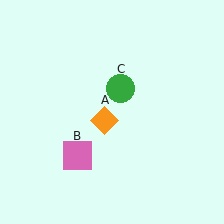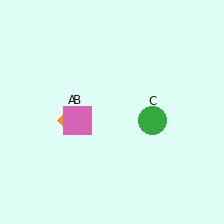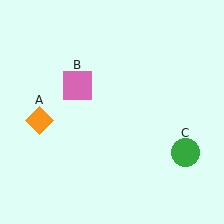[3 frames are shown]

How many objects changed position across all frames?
3 objects changed position: orange diamond (object A), pink square (object B), green circle (object C).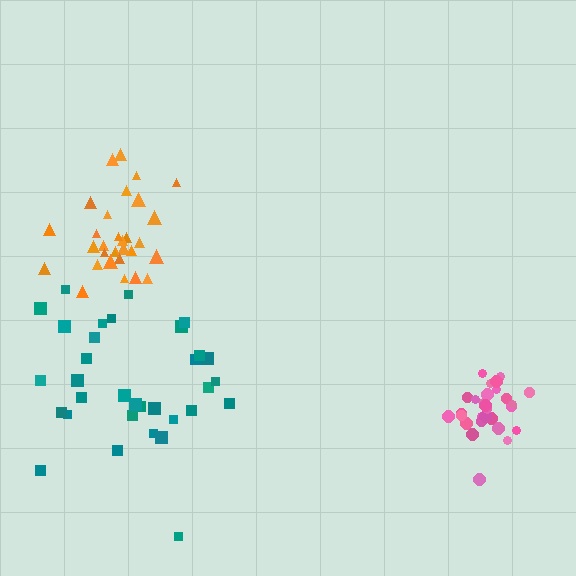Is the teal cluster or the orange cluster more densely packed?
Orange.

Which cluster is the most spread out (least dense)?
Teal.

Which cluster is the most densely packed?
Pink.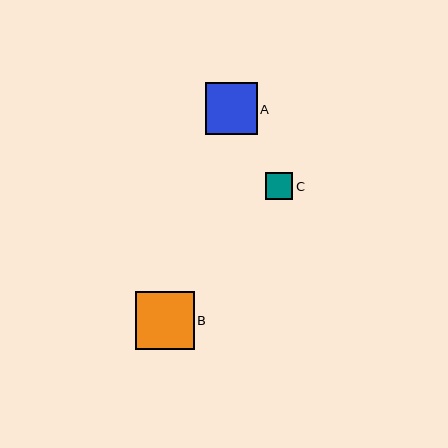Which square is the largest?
Square B is the largest with a size of approximately 59 pixels.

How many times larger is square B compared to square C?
Square B is approximately 2.2 times the size of square C.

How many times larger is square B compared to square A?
Square B is approximately 1.1 times the size of square A.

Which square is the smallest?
Square C is the smallest with a size of approximately 27 pixels.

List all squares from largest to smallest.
From largest to smallest: B, A, C.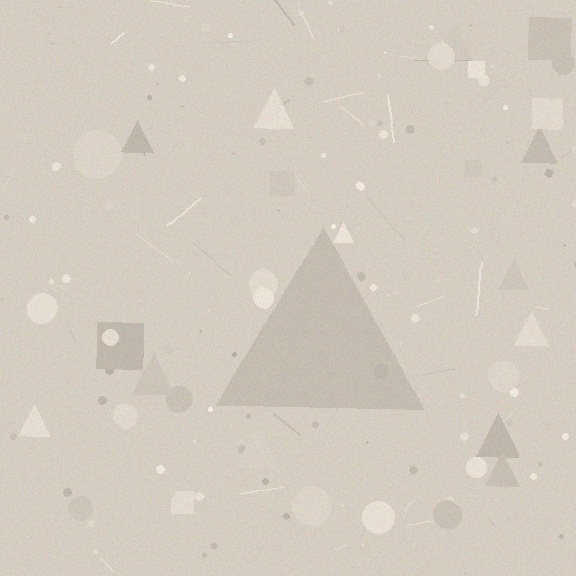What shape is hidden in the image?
A triangle is hidden in the image.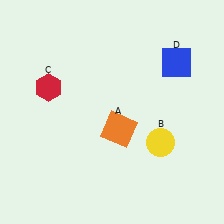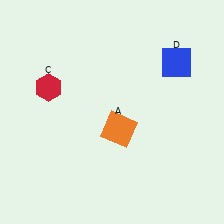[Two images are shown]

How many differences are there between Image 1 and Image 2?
There is 1 difference between the two images.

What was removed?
The yellow circle (B) was removed in Image 2.